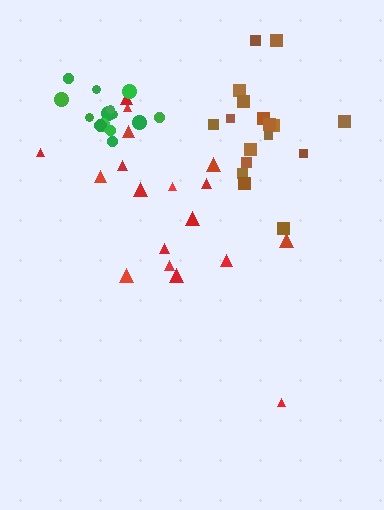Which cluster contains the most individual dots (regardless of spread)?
Red (18).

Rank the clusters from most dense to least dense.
green, brown, red.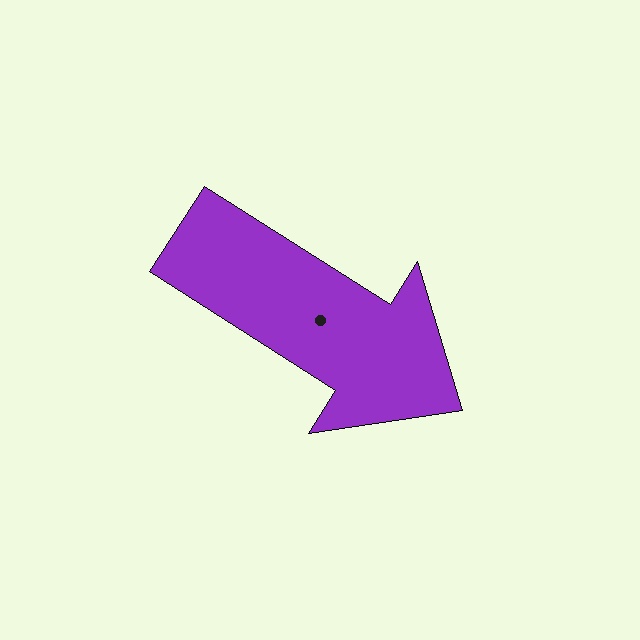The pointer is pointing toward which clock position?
Roughly 4 o'clock.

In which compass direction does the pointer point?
Southeast.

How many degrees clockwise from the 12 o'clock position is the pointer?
Approximately 122 degrees.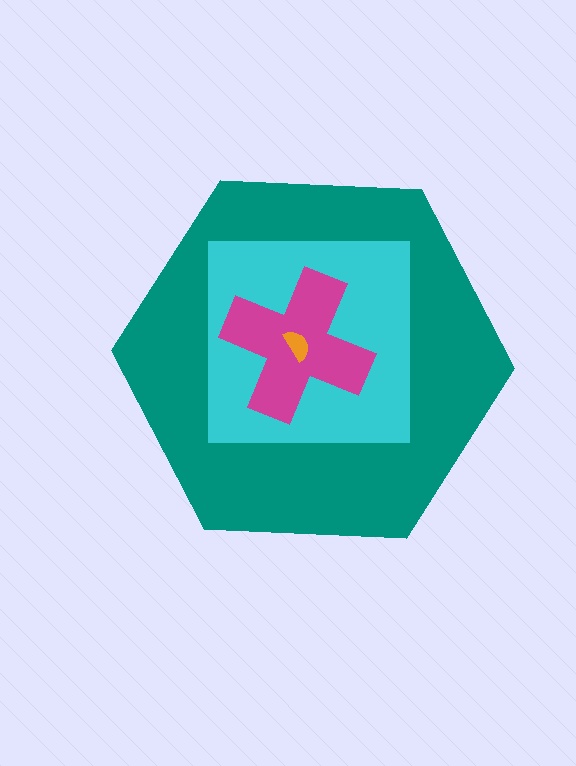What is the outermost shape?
The teal hexagon.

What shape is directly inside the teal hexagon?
The cyan square.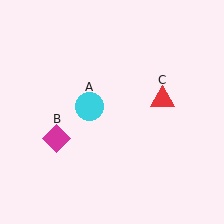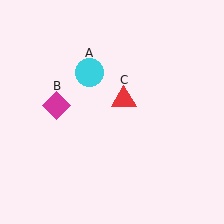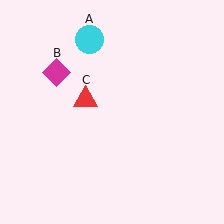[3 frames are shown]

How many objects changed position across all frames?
3 objects changed position: cyan circle (object A), magenta diamond (object B), red triangle (object C).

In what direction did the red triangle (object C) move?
The red triangle (object C) moved left.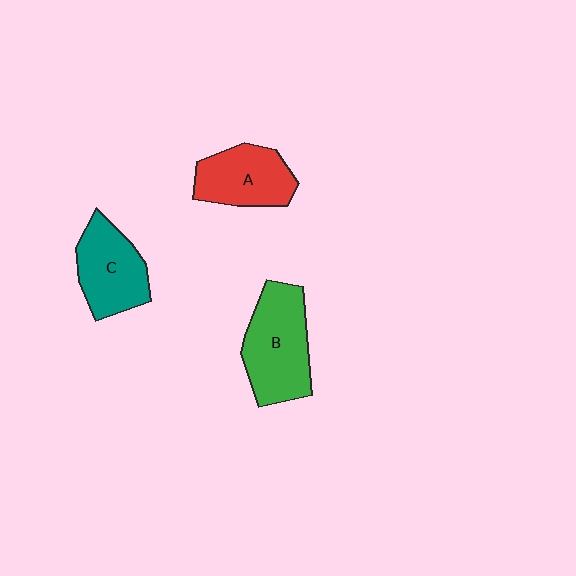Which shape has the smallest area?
Shape A (red).